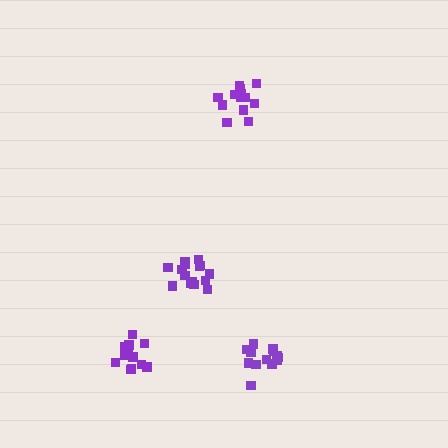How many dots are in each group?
Group 1: 15 dots, Group 2: 13 dots, Group 3: 14 dots, Group 4: 14 dots (56 total).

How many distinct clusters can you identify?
There are 4 distinct clusters.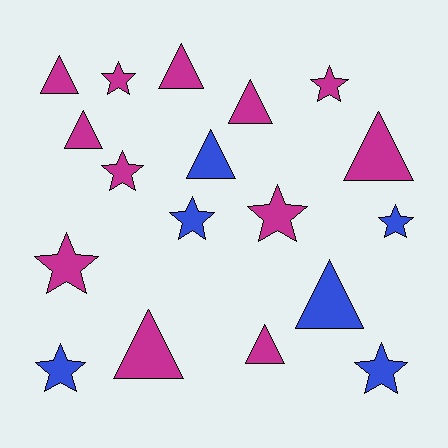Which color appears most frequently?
Magenta, with 12 objects.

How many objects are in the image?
There are 18 objects.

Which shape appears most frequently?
Star, with 9 objects.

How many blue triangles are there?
There are 2 blue triangles.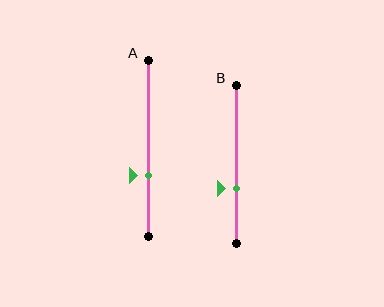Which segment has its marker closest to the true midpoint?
Segment B has its marker closest to the true midpoint.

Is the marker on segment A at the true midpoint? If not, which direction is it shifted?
No, the marker on segment A is shifted downward by about 15% of the segment length.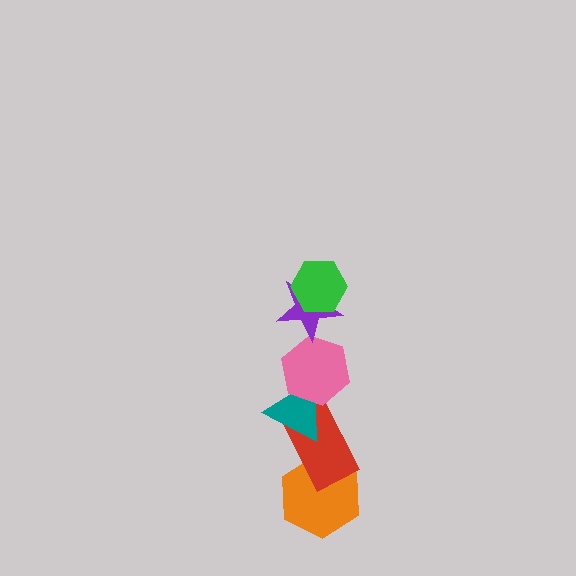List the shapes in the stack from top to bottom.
From top to bottom: the green hexagon, the purple star, the pink hexagon, the teal triangle, the red rectangle, the orange hexagon.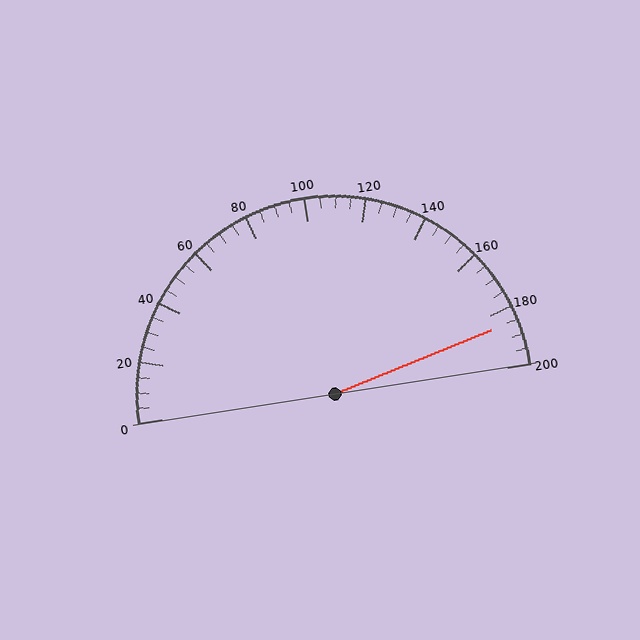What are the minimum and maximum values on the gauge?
The gauge ranges from 0 to 200.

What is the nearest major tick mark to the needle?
The nearest major tick mark is 180.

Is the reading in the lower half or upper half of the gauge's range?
The reading is in the upper half of the range (0 to 200).